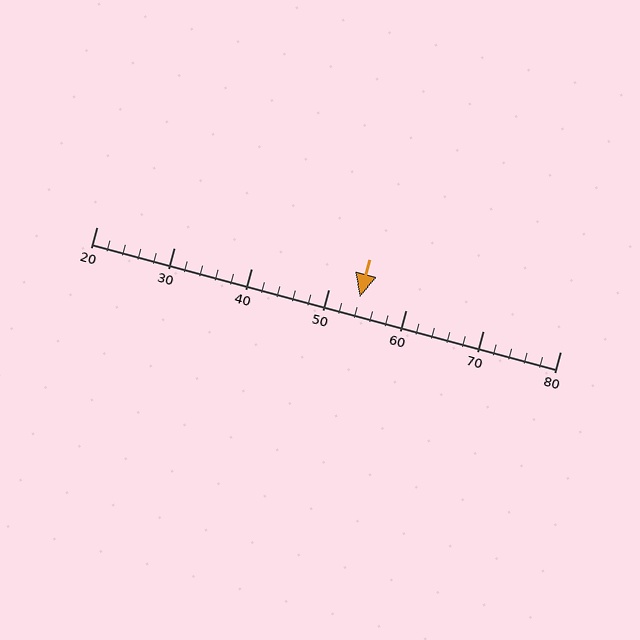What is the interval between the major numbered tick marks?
The major tick marks are spaced 10 units apart.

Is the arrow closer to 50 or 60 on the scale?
The arrow is closer to 50.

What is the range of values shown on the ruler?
The ruler shows values from 20 to 80.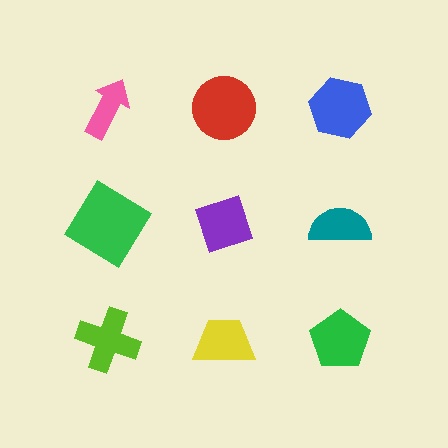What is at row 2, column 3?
A teal semicircle.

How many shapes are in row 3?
3 shapes.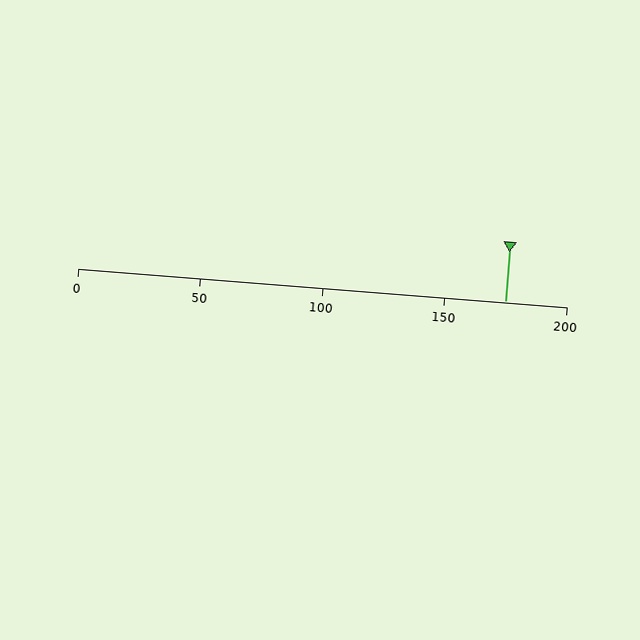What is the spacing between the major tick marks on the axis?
The major ticks are spaced 50 apart.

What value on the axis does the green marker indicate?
The marker indicates approximately 175.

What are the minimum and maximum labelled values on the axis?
The axis runs from 0 to 200.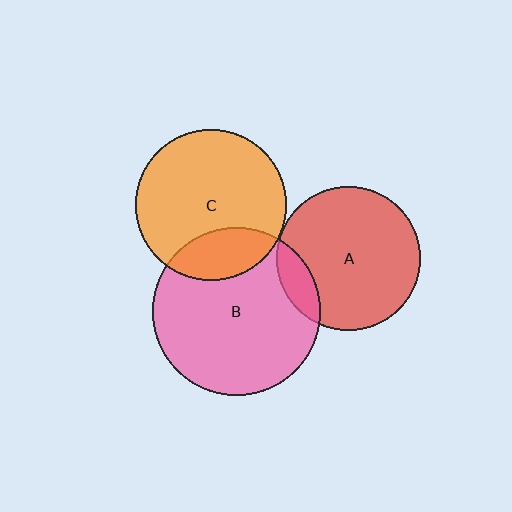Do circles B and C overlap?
Yes.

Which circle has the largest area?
Circle B (pink).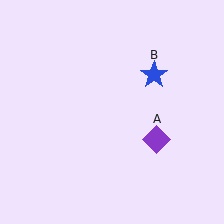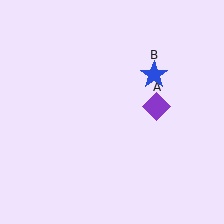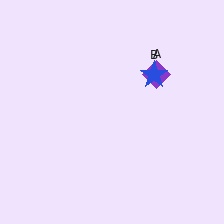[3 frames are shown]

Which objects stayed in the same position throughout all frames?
Blue star (object B) remained stationary.